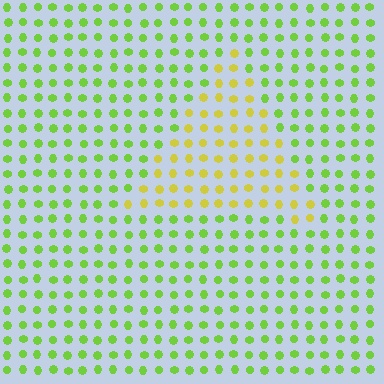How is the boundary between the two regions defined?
The boundary is defined purely by a slight shift in hue (about 40 degrees). Spacing, size, and orientation are identical on both sides.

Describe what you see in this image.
The image is filled with small lime elements in a uniform arrangement. A triangle-shaped region is visible where the elements are tinted to a slightly different hue, forming a subtle color boundary.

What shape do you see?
I see a triangle.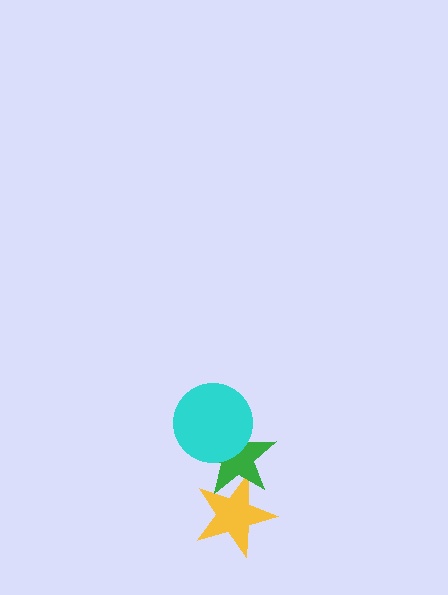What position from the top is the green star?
The green star is 2nd from the top.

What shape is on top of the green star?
The cyan circle is on top of the green star.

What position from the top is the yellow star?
The yellow star is 3rd from the top.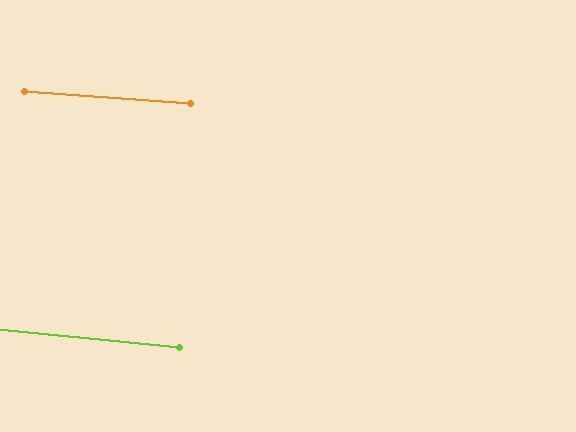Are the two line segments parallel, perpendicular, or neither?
Parallel — their directions differ by only 1.5°.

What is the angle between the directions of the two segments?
Approximately 2 degrees.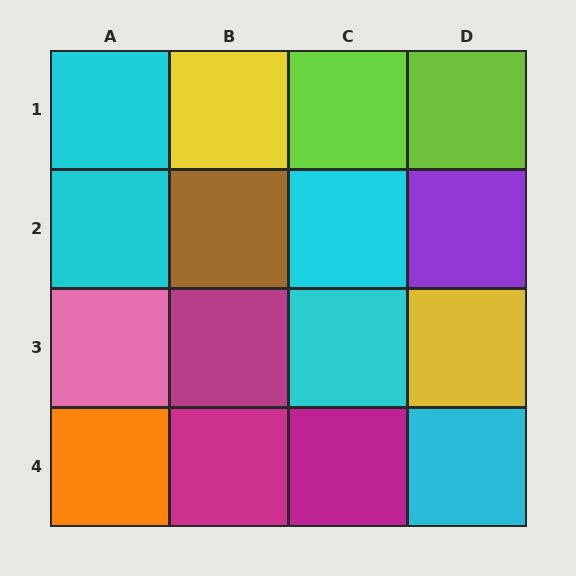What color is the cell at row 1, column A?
Cyan.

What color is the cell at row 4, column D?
Cyan.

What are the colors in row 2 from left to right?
Cyan, brown, cyan, purple.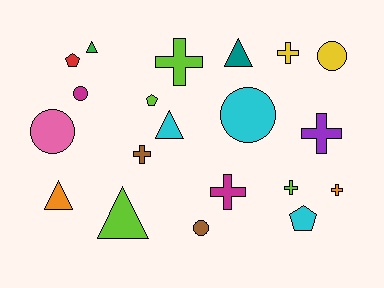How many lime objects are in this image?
There are 4 lime objects.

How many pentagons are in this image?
There are 3 pentagons.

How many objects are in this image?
There are 20 objects.